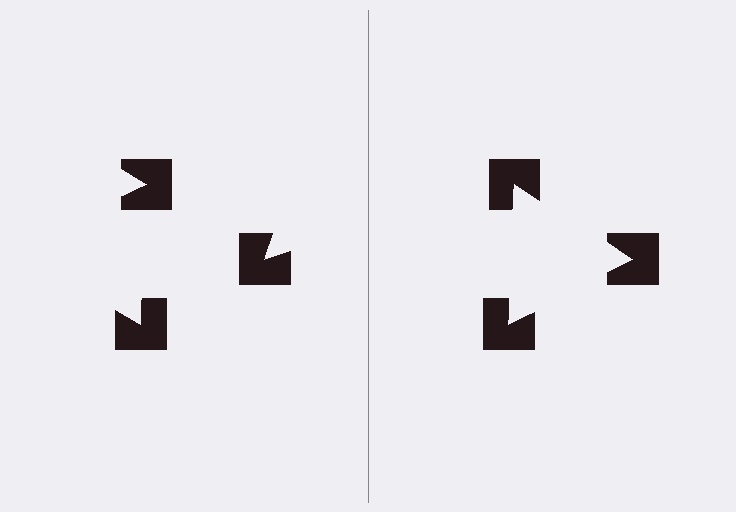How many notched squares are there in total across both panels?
6 — 3 on each side.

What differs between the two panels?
The notched squares are positioned identically on both sides; only the wedge orientations differ. On the right they align to a triangle; on the left they are misaligned.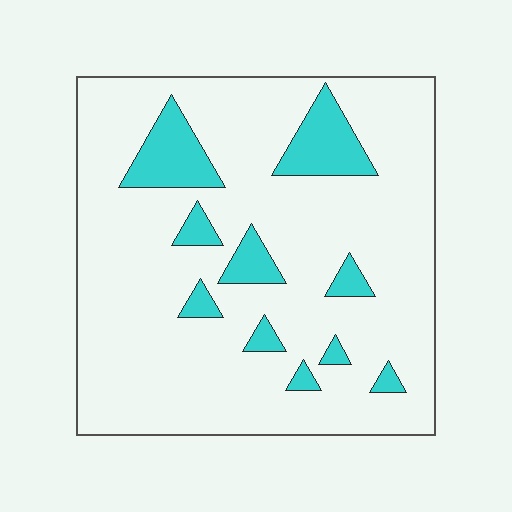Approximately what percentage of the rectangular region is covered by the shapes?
Approximately 15%.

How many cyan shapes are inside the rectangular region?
10.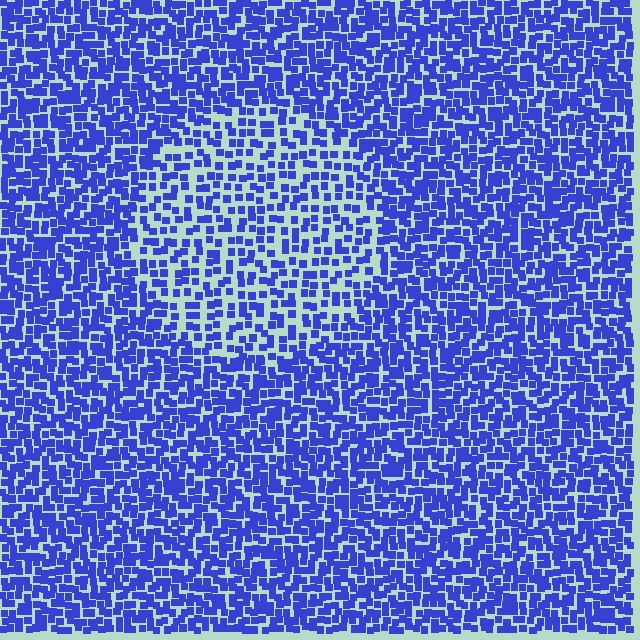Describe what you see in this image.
The image contains small blue elements arranged at two different densities. A circle-shaped region is visible where the elements are less densely packed than the surrounding area.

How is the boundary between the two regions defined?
The boundary is defined by a change in element density (approximately 1.7x ratio). All elements are the same color, size, and shape.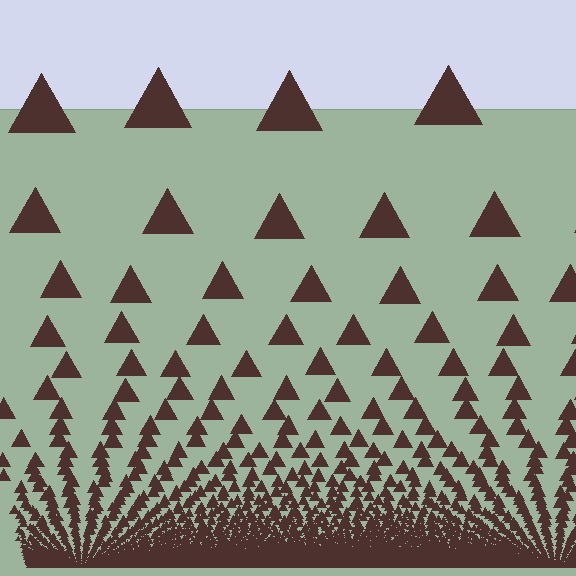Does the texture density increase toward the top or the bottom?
Density increases toward the bottom.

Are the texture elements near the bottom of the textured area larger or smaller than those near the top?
Smaller. The gradient is inverted — elements near the bottom are smaller and denser.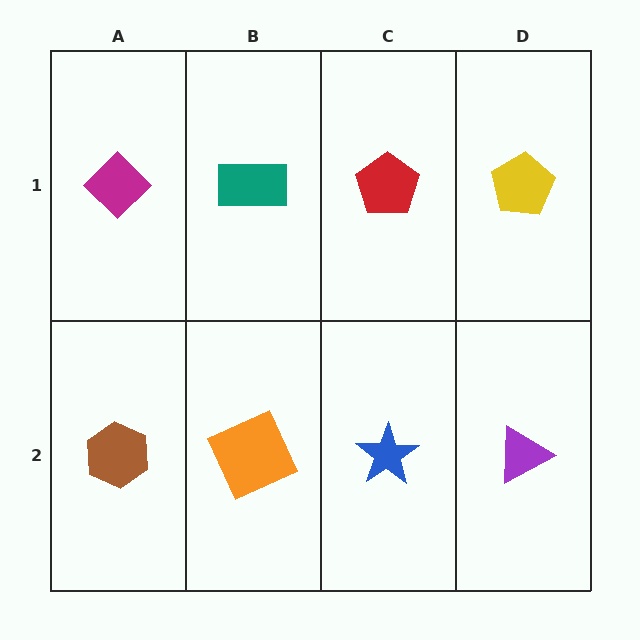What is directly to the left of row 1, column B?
A magenta diamond.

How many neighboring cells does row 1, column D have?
2.